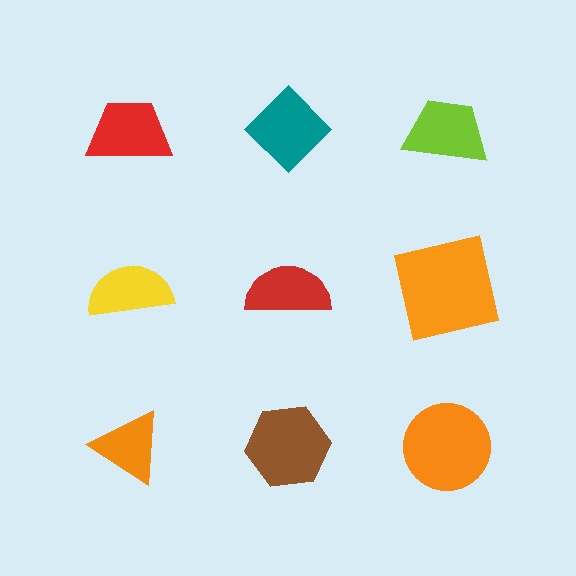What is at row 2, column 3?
An orange square.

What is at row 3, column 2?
A brown hexagon.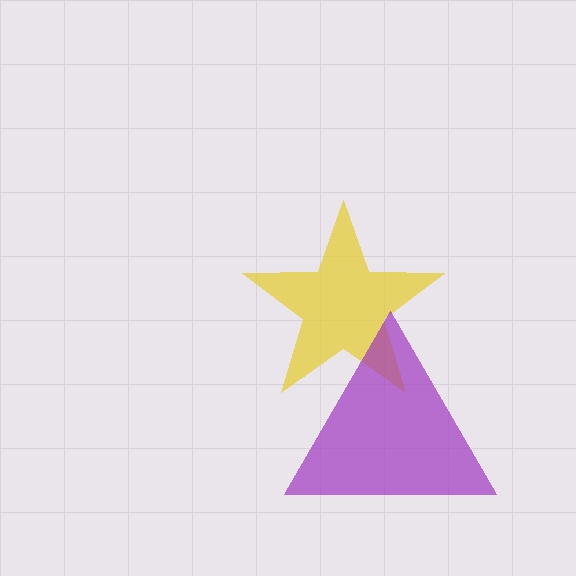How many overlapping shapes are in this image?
There are 2 overlapping shapes in the image.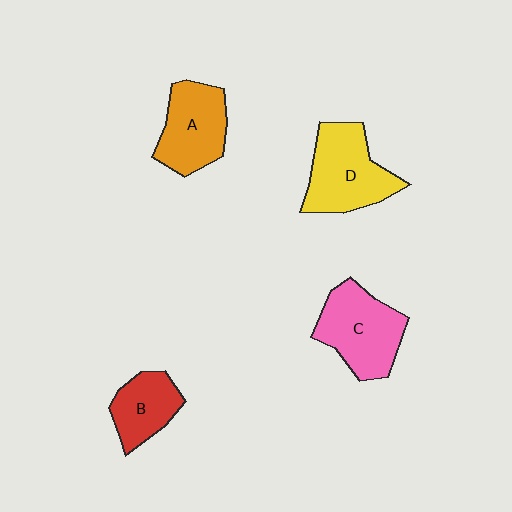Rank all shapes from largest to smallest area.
From largest to smallest: D (yellow), C (pink), A (orange), B (red).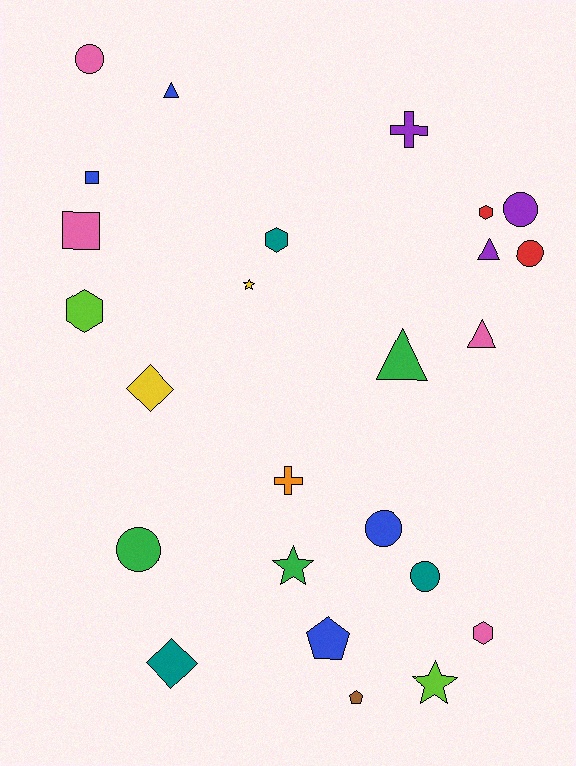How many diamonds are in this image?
There are 2 diamonds.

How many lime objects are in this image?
There are 2 lime objects.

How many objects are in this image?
There are 25 objects.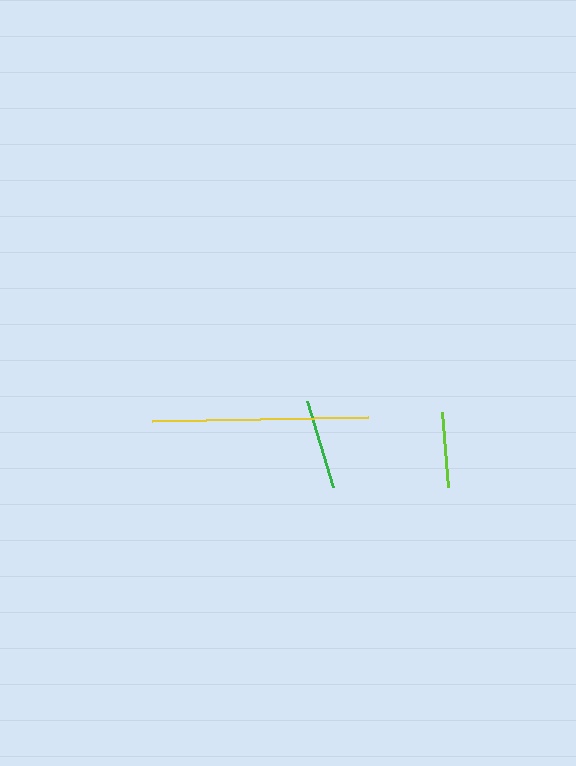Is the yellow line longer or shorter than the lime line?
The yellow line is longer than the lime line.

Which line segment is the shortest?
The lime line is the shortest at approximately 76 pixels.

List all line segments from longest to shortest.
From longest to shortest: yellow, green, lime.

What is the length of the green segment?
The green segment is approximately 90 pixels long.